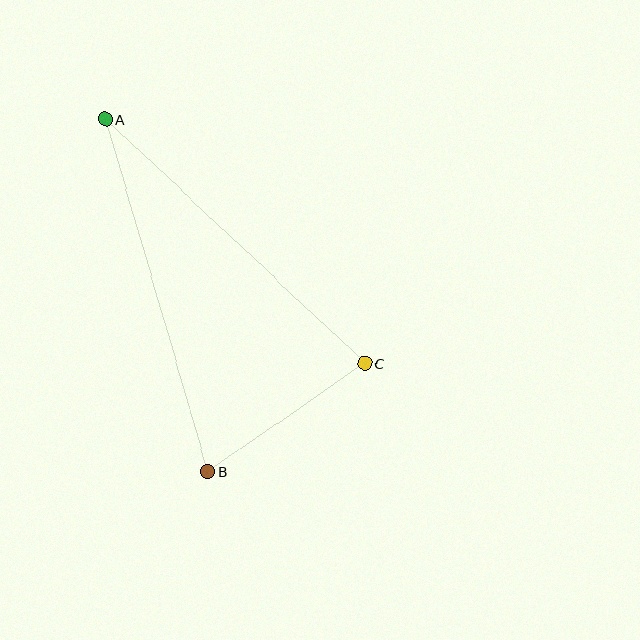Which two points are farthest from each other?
Points A and B are farthest from each other.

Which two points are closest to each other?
Points B and C are closest to each other.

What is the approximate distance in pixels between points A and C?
The distance between A and C is approximately 356 pixels.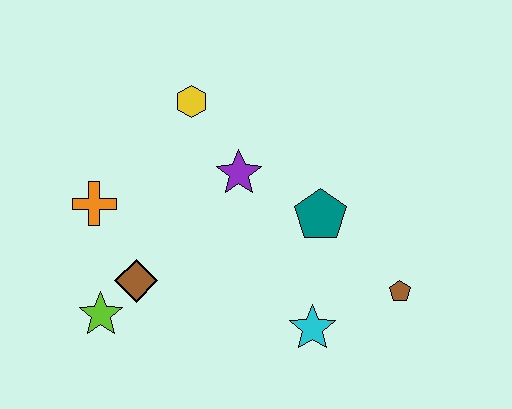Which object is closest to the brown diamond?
The lime star is closest to the brown diamond.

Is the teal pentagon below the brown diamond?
No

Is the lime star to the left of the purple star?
Yes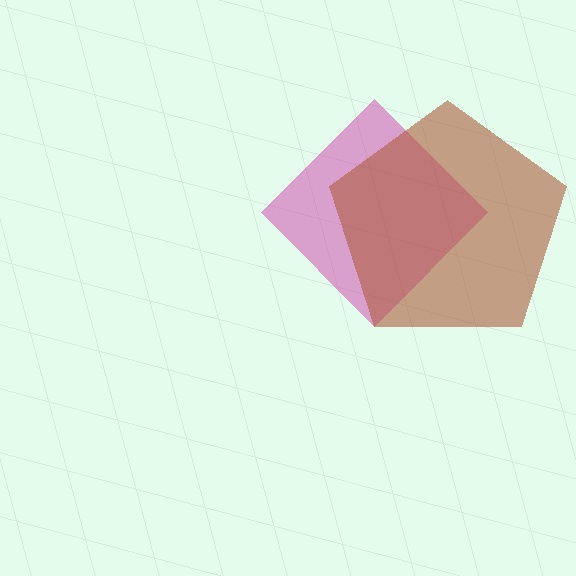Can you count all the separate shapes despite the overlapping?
Yes, there are 2 separate shapes.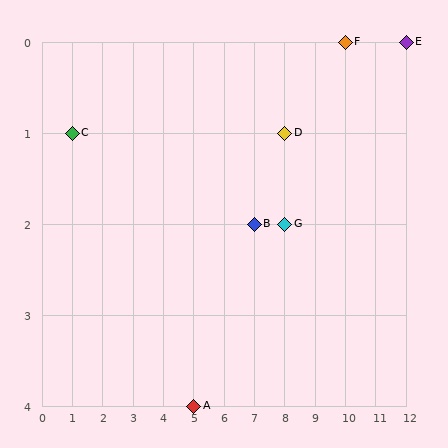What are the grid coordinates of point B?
Point B is at grid coordinates (7, 2).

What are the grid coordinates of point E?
Point E is at grid coordinates (12, 0).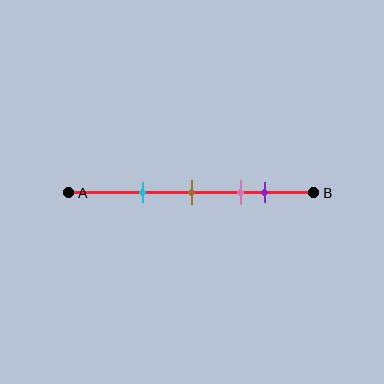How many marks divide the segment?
There are 4 marks dividing the segment.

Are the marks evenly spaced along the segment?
No, the marks are not evenly spaced.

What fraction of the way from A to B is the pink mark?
The pink mark is approximately 70% (0.7) of the way from A to B.